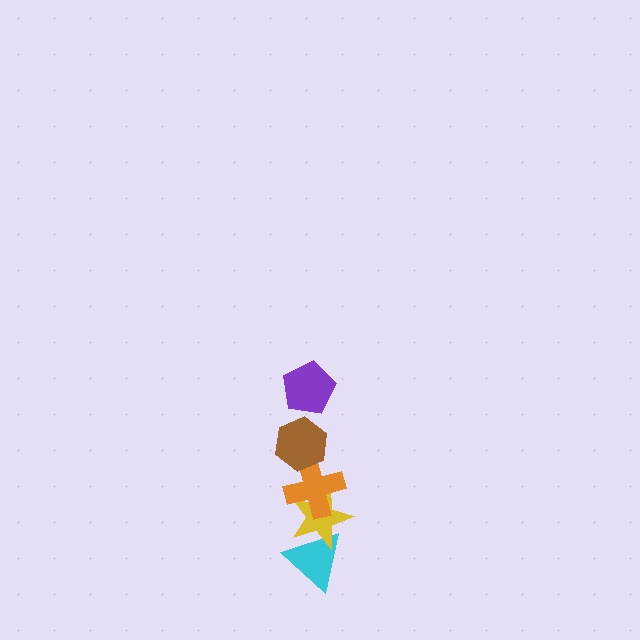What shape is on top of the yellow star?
The orange cross is on top of the yellow star.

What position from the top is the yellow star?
The yellow star is 4th from the top.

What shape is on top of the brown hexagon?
The purple pentagon is on top of the brown hexagon.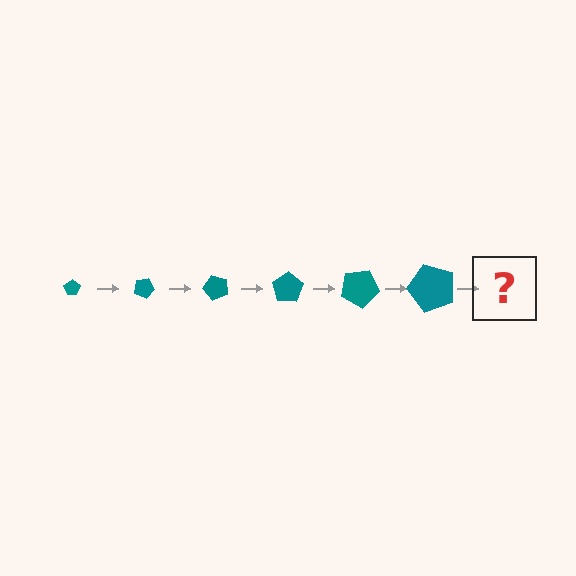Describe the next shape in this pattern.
It should be a pentagon, larger than the previous one and rotated 150 degrees from the start.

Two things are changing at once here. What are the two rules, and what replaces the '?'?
The two rules are that the pentagon grows larger each step and it rotates 25 degrees each step. The '?' should be a pentagon, larger than the previous one and rotated 150 degrees from the start.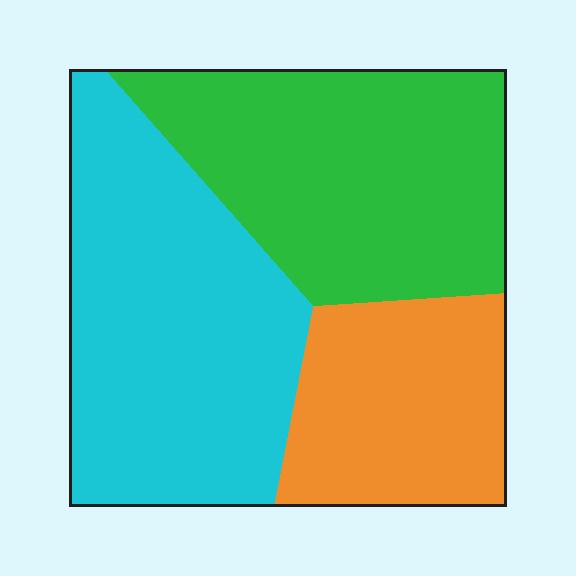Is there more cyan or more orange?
Cyan.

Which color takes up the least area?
Orange, at roughly 25%.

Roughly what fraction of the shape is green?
Green covers roughly 35% of the shape.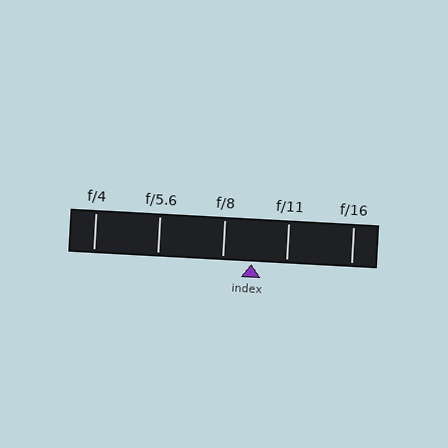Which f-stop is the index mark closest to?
The index mark is closest to f/8.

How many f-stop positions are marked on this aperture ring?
There are 5 f-stop positions marked.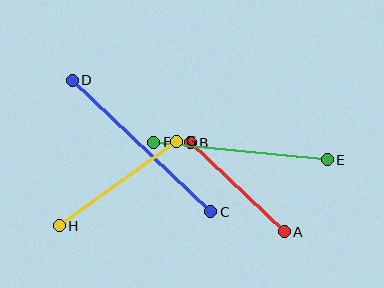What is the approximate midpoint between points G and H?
The midpoint is at approximately (118, 184) pixels.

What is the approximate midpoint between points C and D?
The midpoint is at approximately (141, 146) pixels.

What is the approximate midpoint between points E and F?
The midpoint is at approximately (240, 151) pixels.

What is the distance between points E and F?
The distance is approximately 174 pixels.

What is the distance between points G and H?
The distance is approximately 145 pixels.